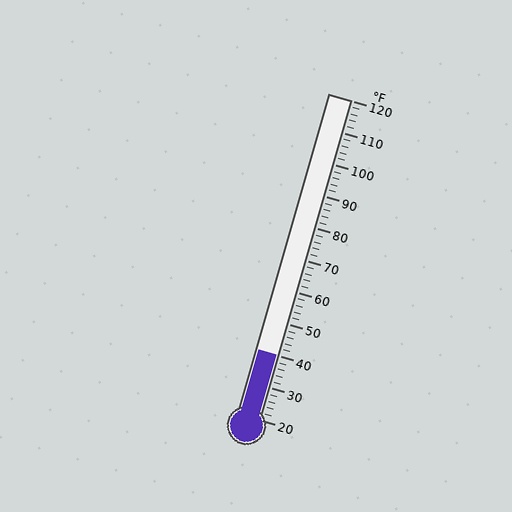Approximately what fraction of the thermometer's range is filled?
The thermometer is filled to approximately 20% of its range.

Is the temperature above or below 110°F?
The temperature is below 110°F.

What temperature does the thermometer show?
The thermometer shows approximately 40°F.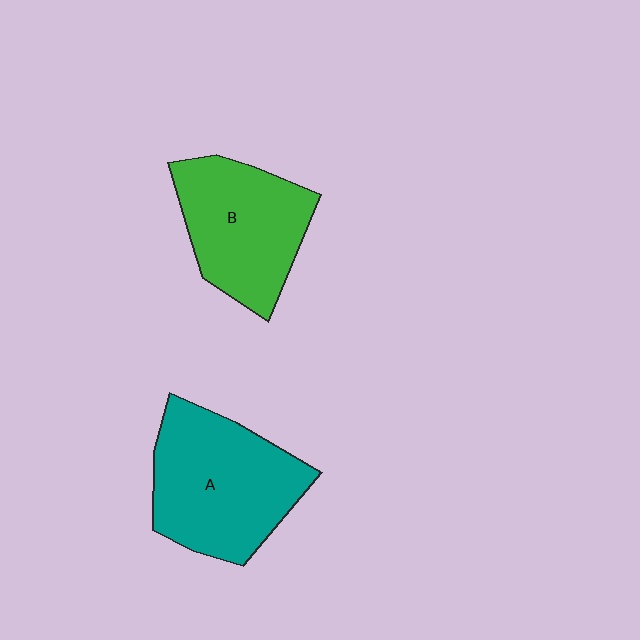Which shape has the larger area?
Shape A (teal).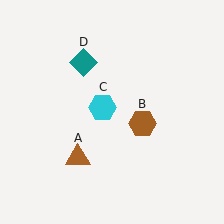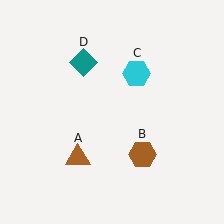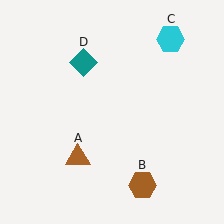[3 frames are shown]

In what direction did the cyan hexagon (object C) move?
The cyan hexagon (object C) moved up and to the right.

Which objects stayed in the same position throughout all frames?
Brown triangle (object A) and teal diamond (object D) remained stationary.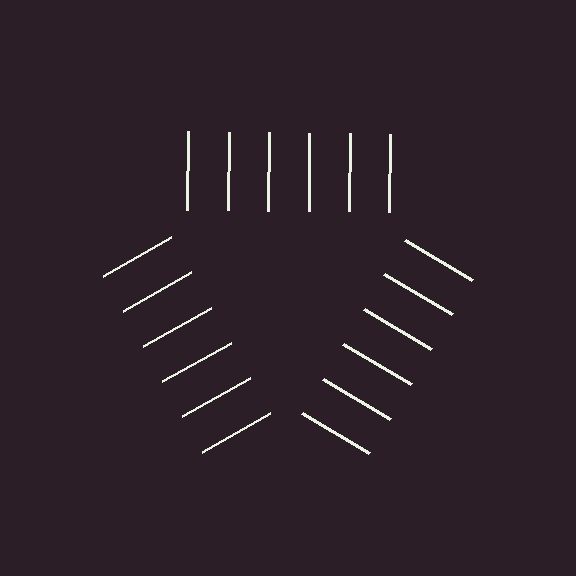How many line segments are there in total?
18 — 6 along each of the 3 edges.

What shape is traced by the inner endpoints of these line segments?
An illusory triangle — the line segments terminate on its edges but no continuous stroke is drawn.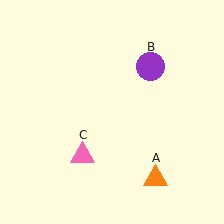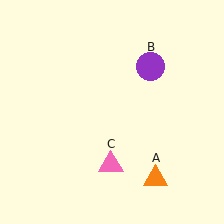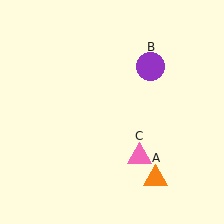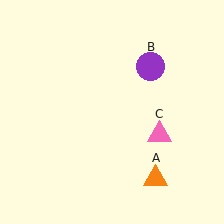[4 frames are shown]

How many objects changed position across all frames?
1 object changed position: pink triangle (object C).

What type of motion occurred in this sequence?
The pink triangle (object C) rotated counterclockwise around the center of the scene.